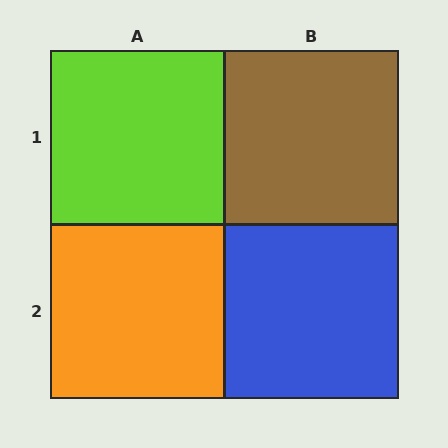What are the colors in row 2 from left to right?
Orange, blue.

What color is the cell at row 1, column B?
Brown.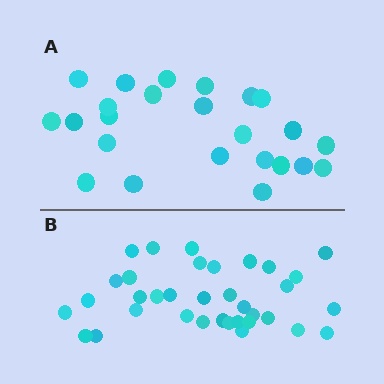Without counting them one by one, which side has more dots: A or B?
Region B (the bottom region) has more dots.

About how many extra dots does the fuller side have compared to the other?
Region B has roughly 12 or so more dots than region A.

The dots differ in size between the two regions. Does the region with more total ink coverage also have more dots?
No. Region A has more total ink coverage because its dots are larger, but region B actually contains more individual dots. Total area can be misleading — the number of items is what matters here.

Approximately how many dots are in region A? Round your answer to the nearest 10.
About 20 dots. (The exact count is 24, which rounds to 20.)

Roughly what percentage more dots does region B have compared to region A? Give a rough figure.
About 45% more.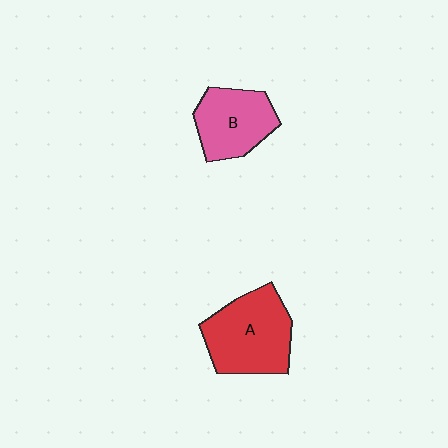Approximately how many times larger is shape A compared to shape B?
Approximately 1.3 times.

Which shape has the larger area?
Shape A (red).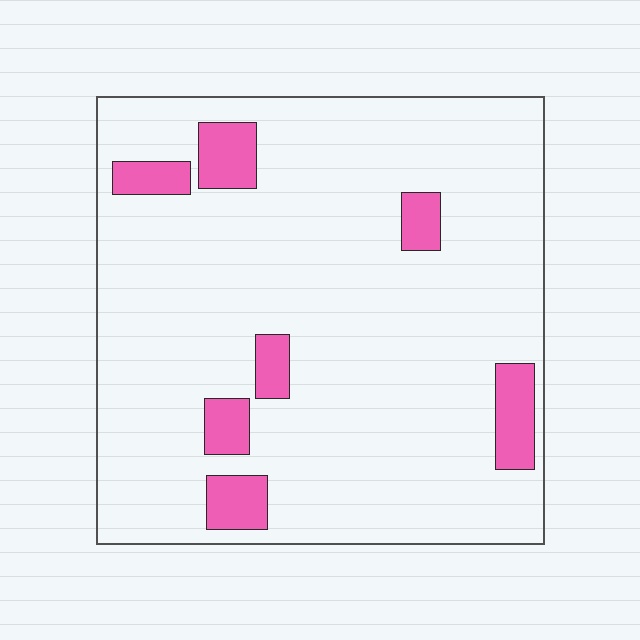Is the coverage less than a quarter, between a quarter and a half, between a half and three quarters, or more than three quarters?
Less than a quarter.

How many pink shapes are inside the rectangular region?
7.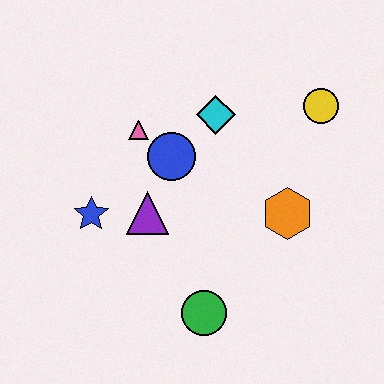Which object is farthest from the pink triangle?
The green circle is farthest from the pink triangle.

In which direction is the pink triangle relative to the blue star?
The pink triangle is above the blue star.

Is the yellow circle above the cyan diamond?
Yes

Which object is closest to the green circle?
The purple triangle is closest to the green circle.